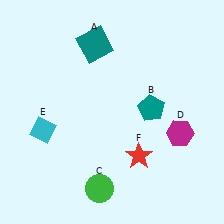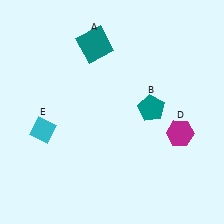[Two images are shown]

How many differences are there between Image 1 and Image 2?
There are 2 differences between the two images.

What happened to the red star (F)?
The red star (F) was removed in Image 2. It was in the bottom-right area of Image 1.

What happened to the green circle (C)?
The green circle (C) was removed in Image 2. It was in the bottom-left area of Image 1.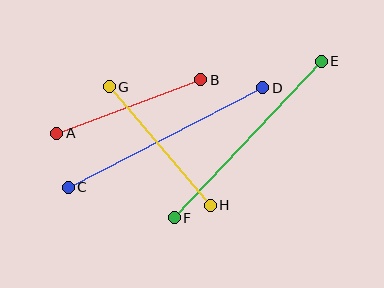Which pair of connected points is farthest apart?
Points C and D are farthest apart.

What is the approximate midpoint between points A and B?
The midpoint is at approximately (129, 107) pixels.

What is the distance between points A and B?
The distance is approximately 154 pixels.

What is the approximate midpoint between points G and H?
The midpoint is at approximately (160, 146) pixels.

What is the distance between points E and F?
The distance is approximately 215 pixels.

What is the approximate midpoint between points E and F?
The midpoint is at approximately (248, 140) pixels.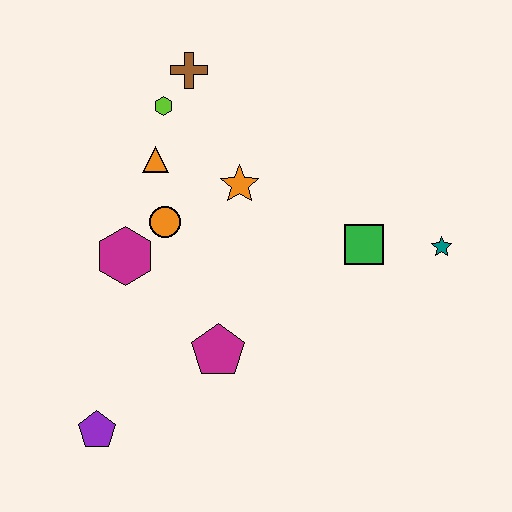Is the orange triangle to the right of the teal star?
No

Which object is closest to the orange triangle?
The lime hexagon is closest to the orange triangle.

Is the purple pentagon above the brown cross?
No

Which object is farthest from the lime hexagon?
The purple pentagon is farthest from the lime hexagon.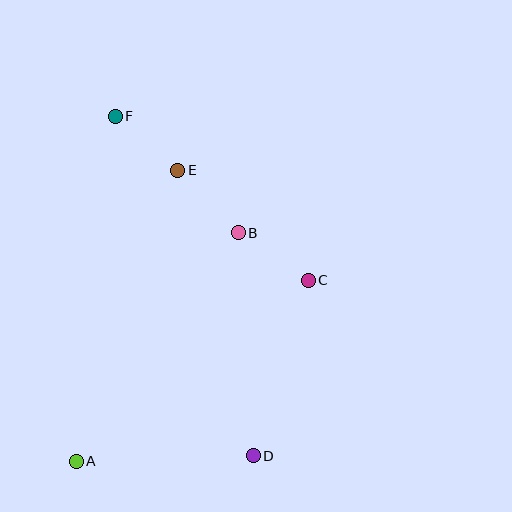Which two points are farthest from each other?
Points D and F are farthest from each other.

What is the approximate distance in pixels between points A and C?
The distance between A and C is approximately 294 pixels.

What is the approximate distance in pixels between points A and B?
The distance between A and B is approximately 280 pixels.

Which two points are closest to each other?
Points E and F are closest to each other.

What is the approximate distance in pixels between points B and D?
The distance between B and D is approximately 224 pixels.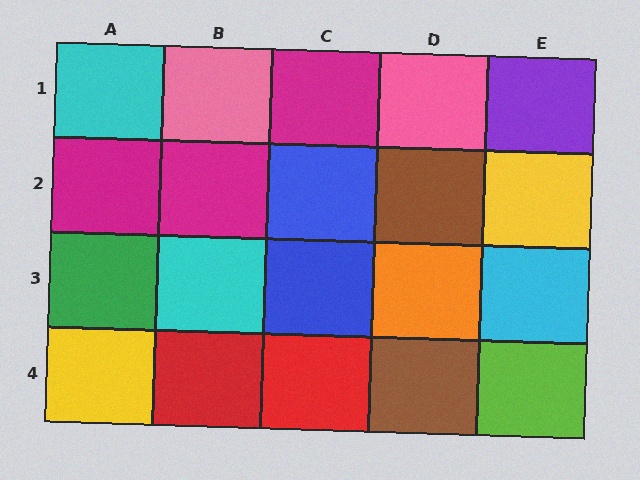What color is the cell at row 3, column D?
Orange.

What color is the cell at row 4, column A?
Yellow.